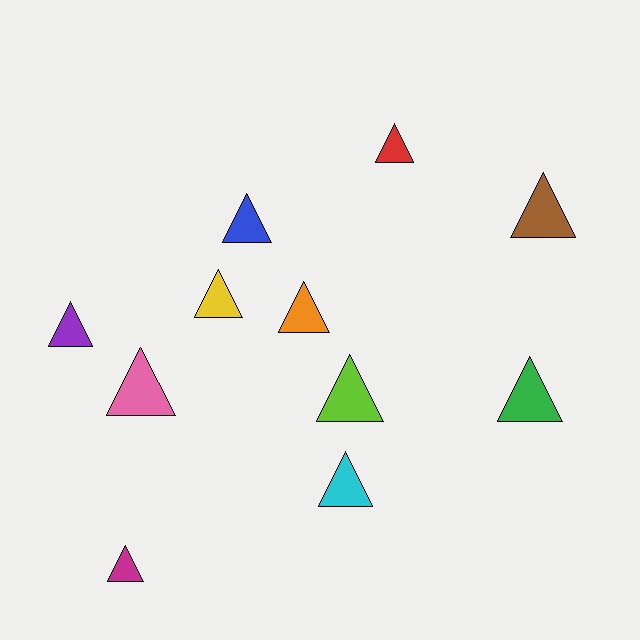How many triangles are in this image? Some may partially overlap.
There are 11 triangles.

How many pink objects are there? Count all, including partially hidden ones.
There is 1 pink object.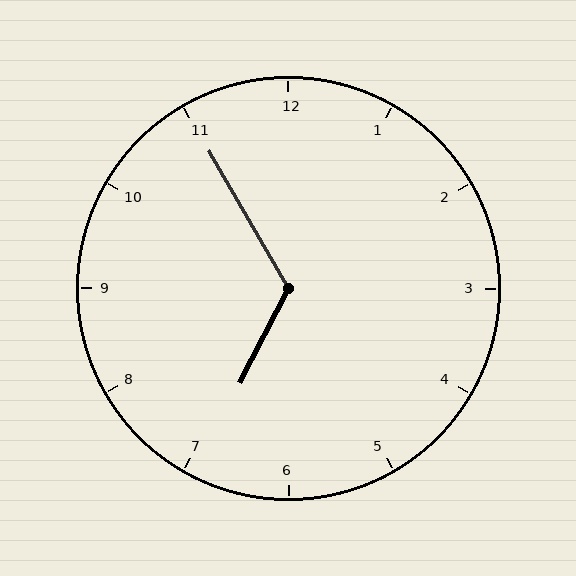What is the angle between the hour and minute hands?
Approximately 122 degrees.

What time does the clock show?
6:55.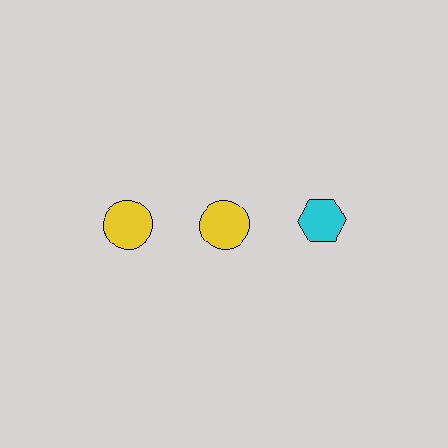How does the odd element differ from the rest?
It differs in both color (cyan instead of yellow) and shape (hexagon instead of circle).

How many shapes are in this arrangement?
There are 3 shapes arranged in a grid pattern.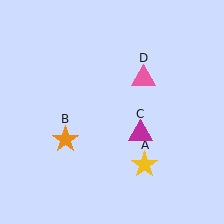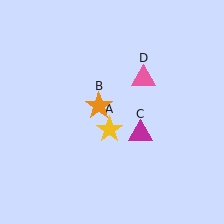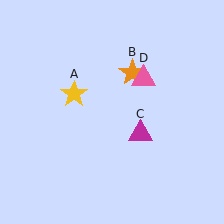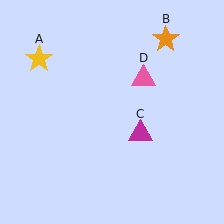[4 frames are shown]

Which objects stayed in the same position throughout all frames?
Magenta triangle (object C) and pink triangle (object D) remained stationary.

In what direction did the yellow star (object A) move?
The yellow star (object A) moved up and to the left.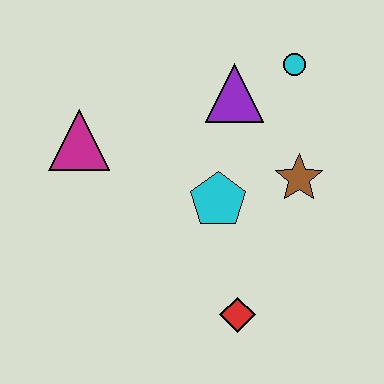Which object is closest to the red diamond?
The cyan pentagon is closest to the red diamond.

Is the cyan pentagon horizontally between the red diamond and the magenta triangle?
Yes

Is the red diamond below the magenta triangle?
Yes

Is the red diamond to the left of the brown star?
Yes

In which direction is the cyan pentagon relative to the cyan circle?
The cyan pentagon is below the cyan circle.